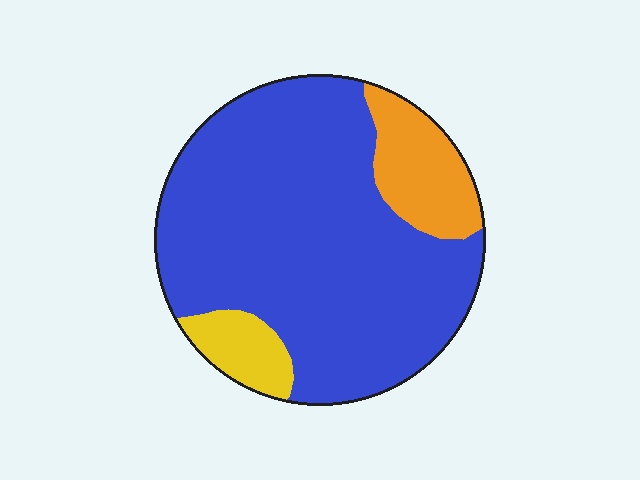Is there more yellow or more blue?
Blue.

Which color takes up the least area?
Yellow, at roughly 10%.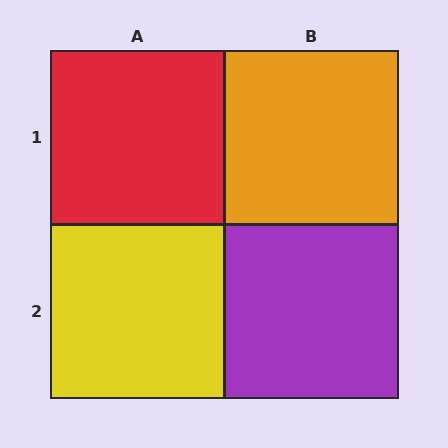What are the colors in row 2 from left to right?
Yellow, purple.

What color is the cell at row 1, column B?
Orange.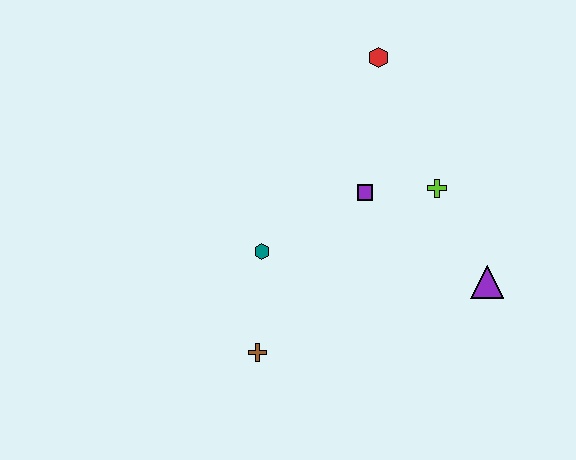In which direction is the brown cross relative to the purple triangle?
The brown cross is to the left of the purple triangle.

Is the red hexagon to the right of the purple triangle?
No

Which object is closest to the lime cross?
The purple square is closest to the lime cross.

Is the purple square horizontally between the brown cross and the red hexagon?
Yes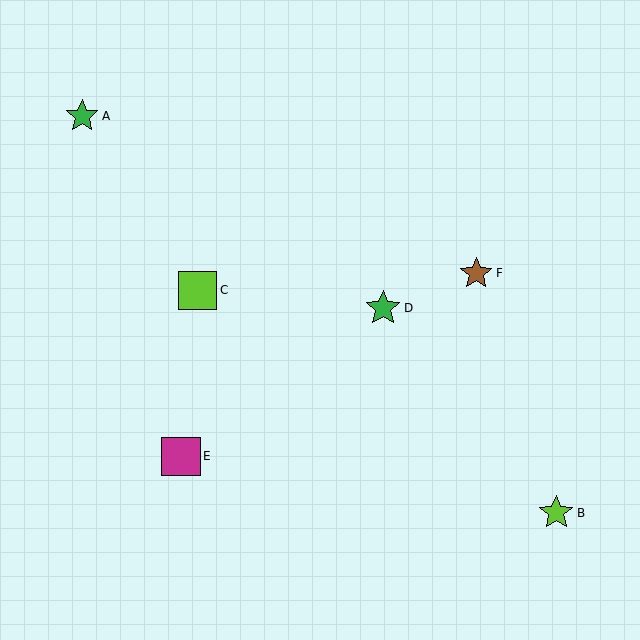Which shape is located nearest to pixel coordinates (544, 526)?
The lime star (labeled B) at (556, 513) is nearest to that location.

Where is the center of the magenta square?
The center of the magenta square is at (181, 456).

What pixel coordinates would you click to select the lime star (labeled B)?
Click at (556, 513) to select the lime star B.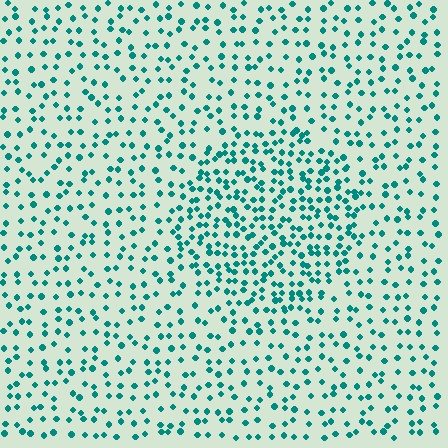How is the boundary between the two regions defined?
The boundary is defined by a change in element density (approximately 1.9x ratio). All elements are the same color, size, and shape.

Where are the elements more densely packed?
The elements are more densely packed inside the circle boundary.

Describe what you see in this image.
The image contains small teal elements arranged at two different densities. A circle-shaped region is visible where the elements are more densely packed than the surrounding area.